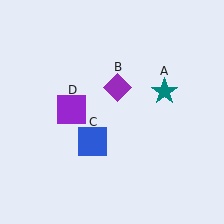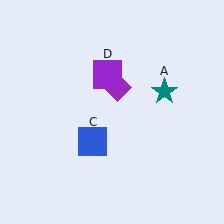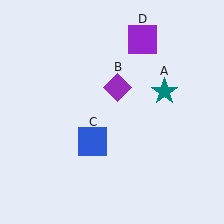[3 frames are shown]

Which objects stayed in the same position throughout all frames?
Teal star (object A) and purple diamond (object B) and blue square (object C) remained stationary.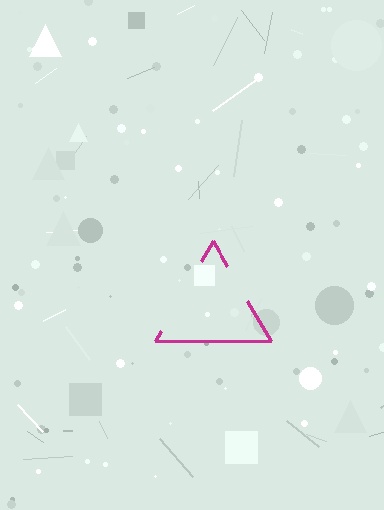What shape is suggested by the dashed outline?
The dashed outline suggests a triangle.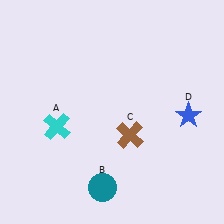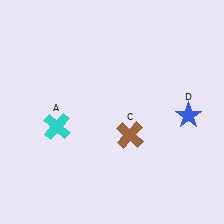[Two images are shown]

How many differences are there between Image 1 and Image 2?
There is 1 difference between the two images.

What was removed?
The teal circle (B) was removed in Image 2.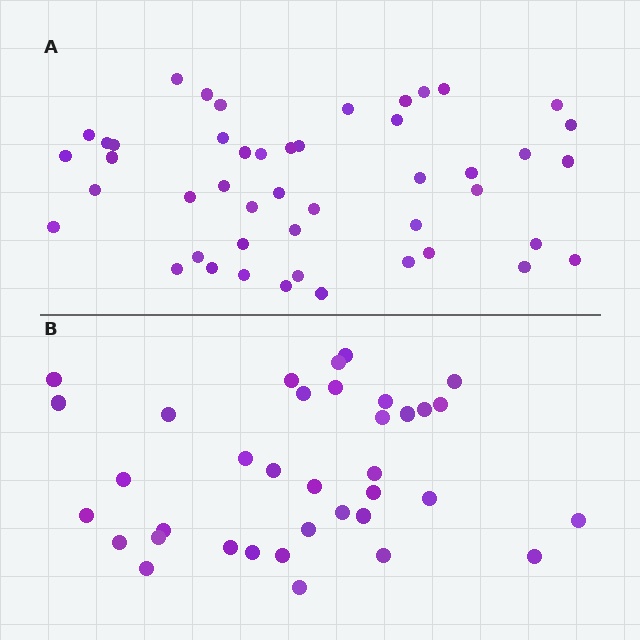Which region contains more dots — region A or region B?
Region A (the top region) has more dots.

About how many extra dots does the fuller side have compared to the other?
Region A has roughly 12 or so more dots than region B.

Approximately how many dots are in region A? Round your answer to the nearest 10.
About 50 dots. (The exact count is 47, which rounds to 50.)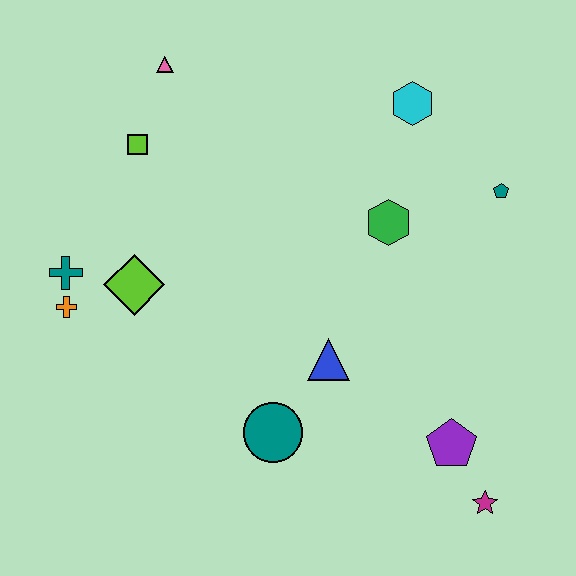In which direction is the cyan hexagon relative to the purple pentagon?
The cyan hexagon is above the purple pentagon.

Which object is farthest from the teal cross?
The magenta star is farthest from the teal cross.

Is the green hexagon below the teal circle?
No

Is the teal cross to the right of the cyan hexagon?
No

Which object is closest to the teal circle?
The blue triangle is closest to the teal circle.